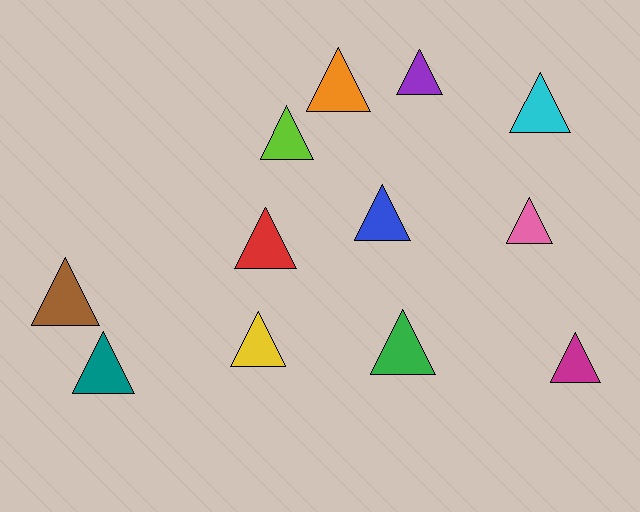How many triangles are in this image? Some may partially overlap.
There are 12 triangles.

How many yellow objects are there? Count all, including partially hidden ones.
There is 1 yellow object.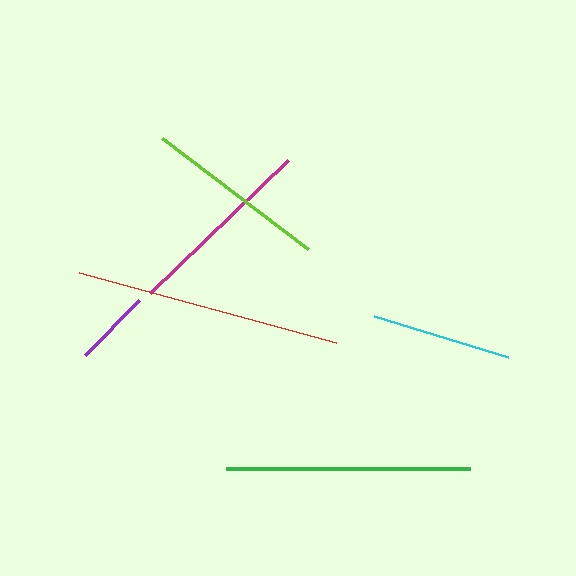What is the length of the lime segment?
The lime segment is approximately 183 pixels long.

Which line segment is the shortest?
The purple line is the shortest at approximately 76 pixels.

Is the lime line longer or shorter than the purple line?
The lime line is longer than the purple line.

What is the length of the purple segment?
The purple segment is approximately 76 pixels long.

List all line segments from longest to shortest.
From longest to shortest: red, green, magenta, lime, cyan, purple.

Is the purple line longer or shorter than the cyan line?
The cyan line is longer than the purple line.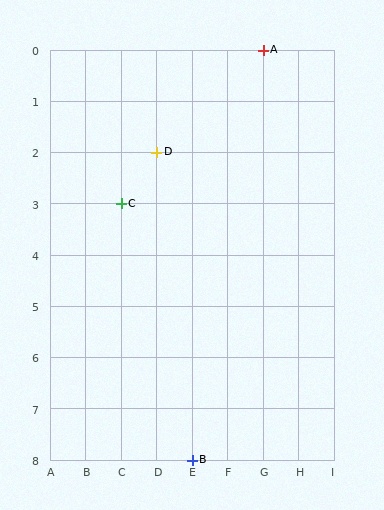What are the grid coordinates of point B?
Point B is at grid coordinates (E, 8).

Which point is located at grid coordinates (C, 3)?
Point C is at (C, 3).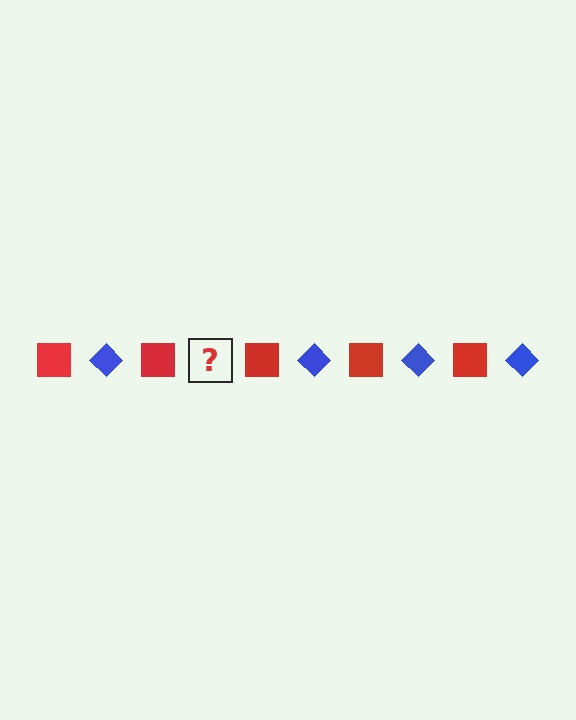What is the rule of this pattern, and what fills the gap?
The rule is that the pattern alternates between red square and blue diamond. The gap should be filled with a blue diamond.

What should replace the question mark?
The question mark should be replaced with a blue diamond.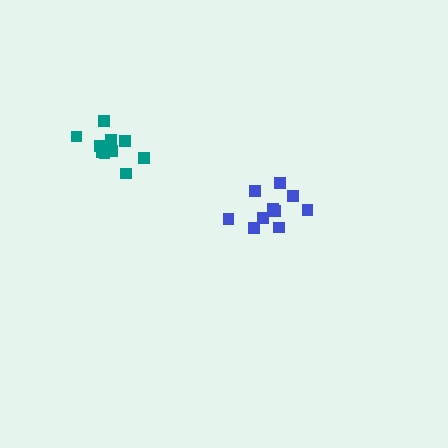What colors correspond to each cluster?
The clusters are colored: teal, blue.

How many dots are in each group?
Group 1: 11 dots, Group 2: 11 dots (22 total).